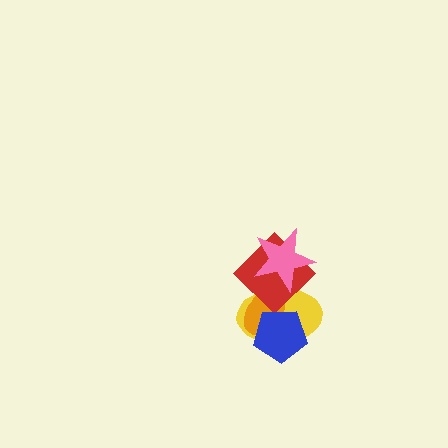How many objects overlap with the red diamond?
3 objects overlap with the red diamond.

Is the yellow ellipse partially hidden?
Yes, it is partially covered by another shape.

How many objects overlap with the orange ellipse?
3 objects overlap with the orange ellipse.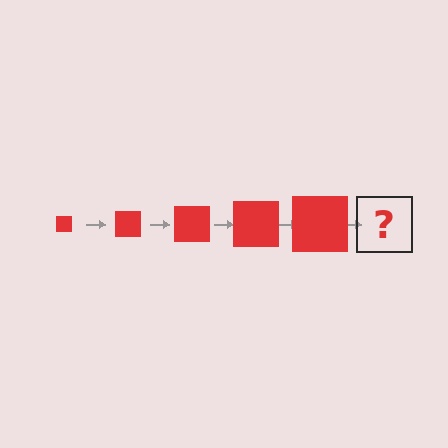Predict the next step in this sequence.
The next step is a red square, larger than the previous one.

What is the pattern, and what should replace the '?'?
The pattern is that the square gets progressively larger each step. The '?' should be a red square, larger than the previous one.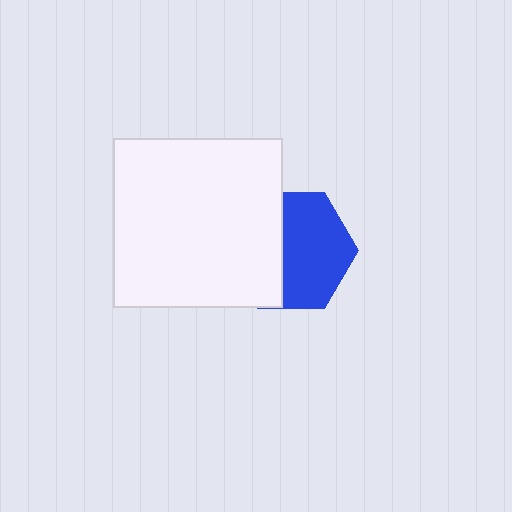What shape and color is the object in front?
The object in front is a white square.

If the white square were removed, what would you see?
You would see the complete blue hexagon.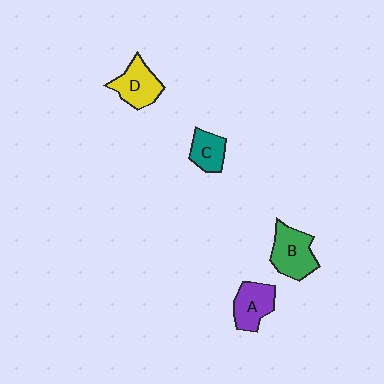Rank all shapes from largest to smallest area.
From largest to smallest: B (green), D (yellow), A (purple), C (teal).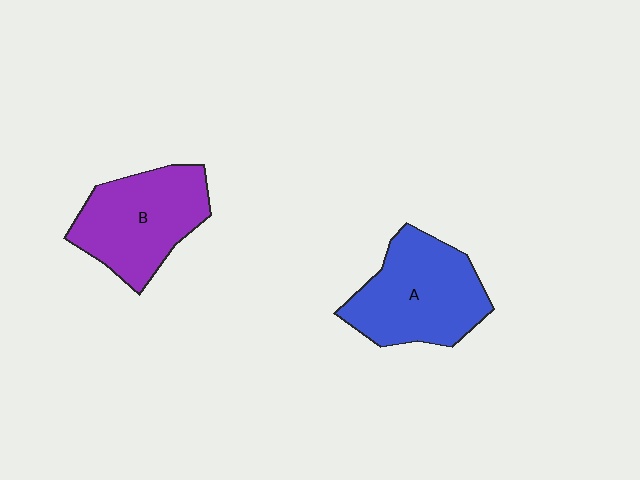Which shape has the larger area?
Shape A (blue).